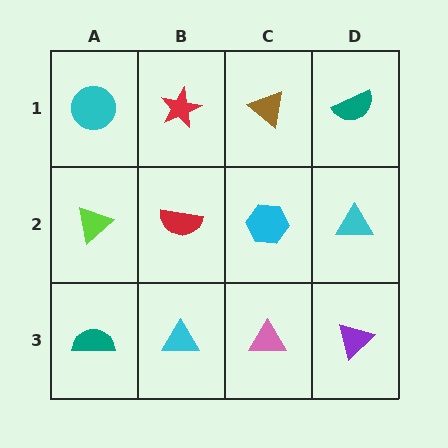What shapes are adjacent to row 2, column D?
A teal semicircle (row 1, column D), a purple triangle (row 3, column D), a cyan hexagon (row 2, column C).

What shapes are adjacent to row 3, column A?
A lime triangle (row 2, column A), a cyan triangle (row 3, column B).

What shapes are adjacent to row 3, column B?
A red semicircle (row 2, column B), a teal semicircle (row 3, column A), a pink triangle (row 3, column C).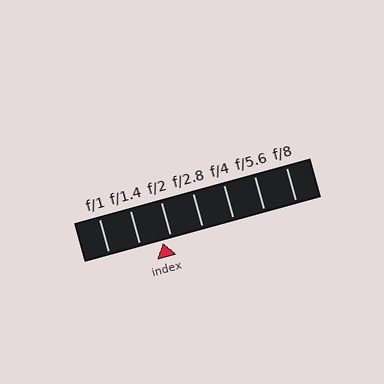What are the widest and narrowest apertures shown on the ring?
The widest aperture shown is f/1 and the narrowest is f/8.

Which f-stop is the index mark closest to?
The index mark is closest to f/2.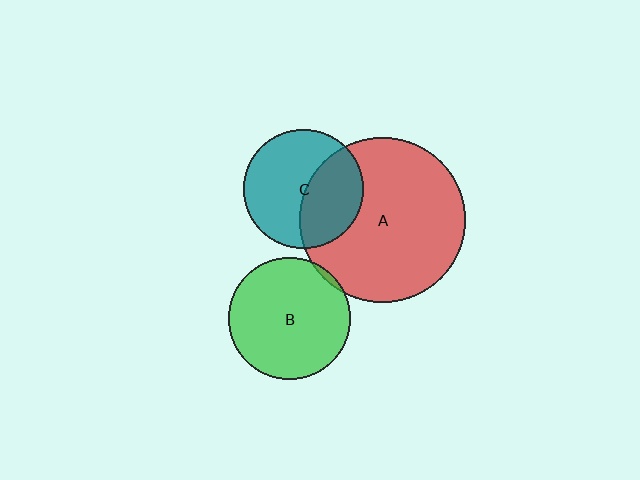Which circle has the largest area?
Circle A (red).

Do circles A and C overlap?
Yes.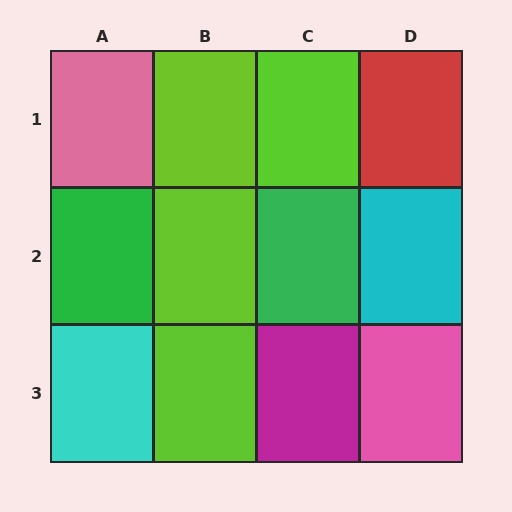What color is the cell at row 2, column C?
Green.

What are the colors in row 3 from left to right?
Cyan, lime, magenta, pink.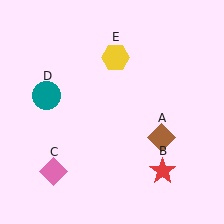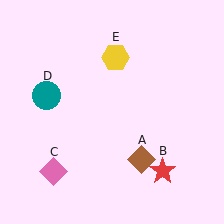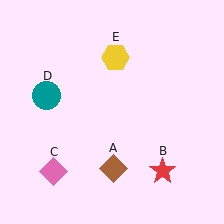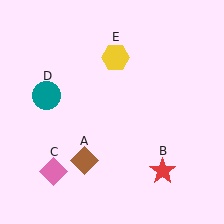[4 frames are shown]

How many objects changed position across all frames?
1 object changed position: brown diamond (object A).